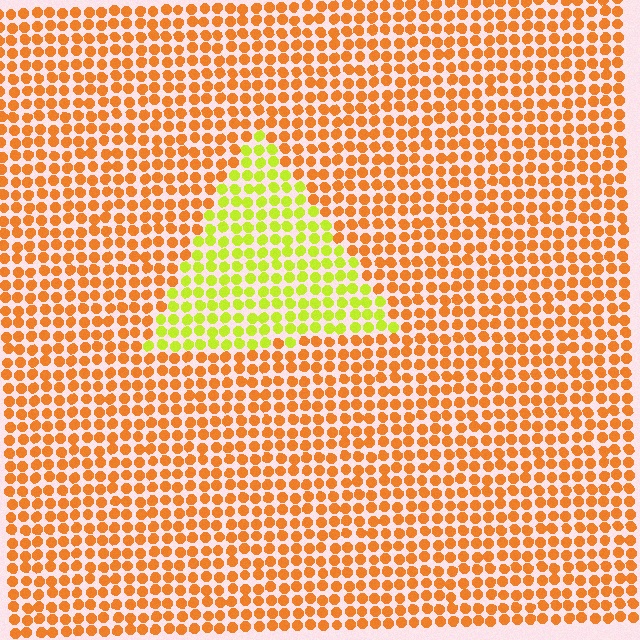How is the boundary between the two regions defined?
The boundary is defined purely by a slight shift in hue (about 49 degrees). Spacing, size, and orientation are identical on both sides.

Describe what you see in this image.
The image is filled with small orange elements in a uniform arrangement. A triangle-shaped region is visible where the elements are tinted to a slightly different hue, forming a subtle color boundary.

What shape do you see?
I see a triangle.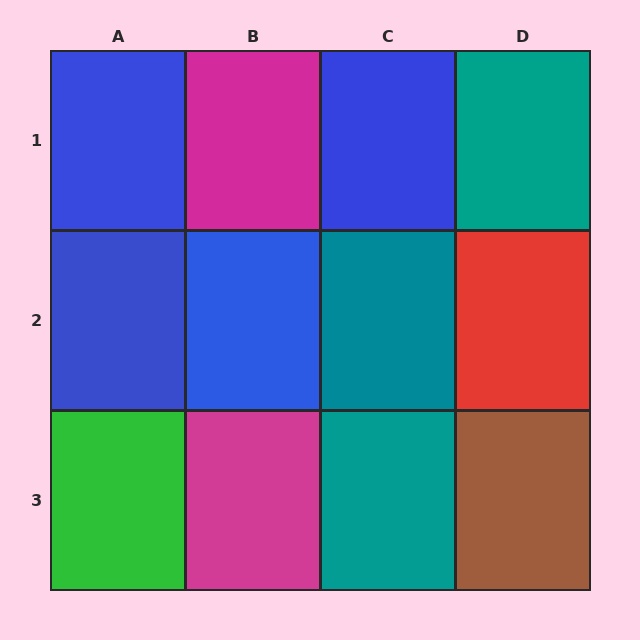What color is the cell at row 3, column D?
Brown.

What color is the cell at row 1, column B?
Magenta.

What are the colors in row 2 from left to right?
Blue, blue, teal, red.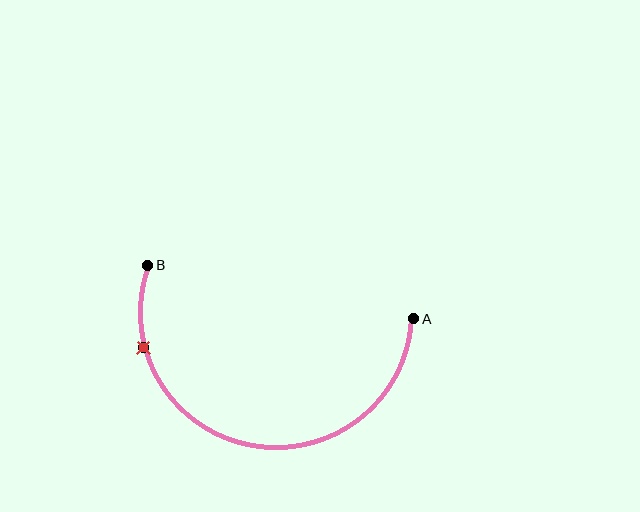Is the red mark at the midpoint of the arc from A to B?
No. The red mark lies on the arc but is closer to endpoint B. The arc midpoint would be at the point on the curve equidistant along the arc from both A and B.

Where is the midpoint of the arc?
The arc midpoint is the point on the curve farthest from the straight line joining A and B. It sits below that line.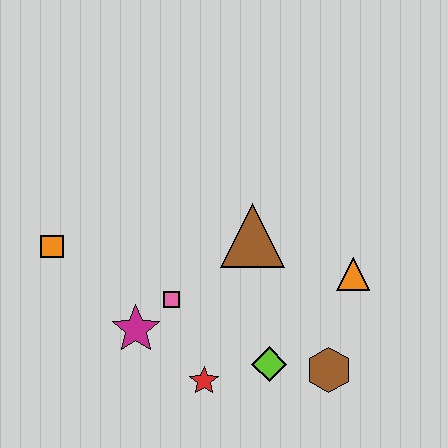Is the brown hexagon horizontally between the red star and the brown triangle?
No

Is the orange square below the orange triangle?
No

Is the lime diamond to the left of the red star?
No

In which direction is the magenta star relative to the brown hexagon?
The magenta star is to the left of the brown hexagon.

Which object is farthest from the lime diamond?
The orange square is farthest from the lime diamond.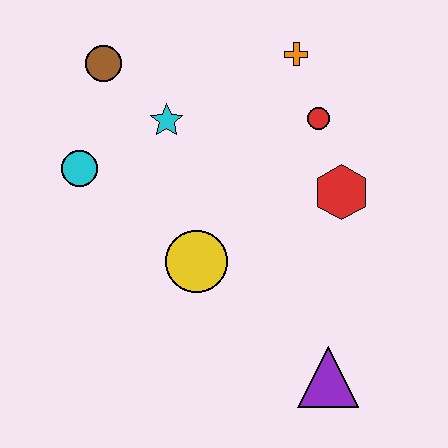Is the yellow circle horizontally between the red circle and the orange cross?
No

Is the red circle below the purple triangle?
No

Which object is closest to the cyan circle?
The cyan star is closest to the cyan circle.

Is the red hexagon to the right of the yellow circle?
Yes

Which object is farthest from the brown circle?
The purple triangle is farthest from the brown circle.